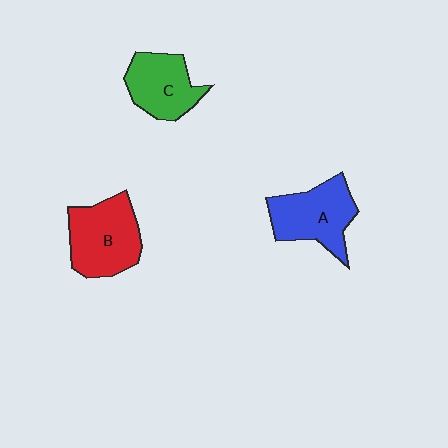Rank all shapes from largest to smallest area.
From largest to smallest: B (red), A (blue), C (green).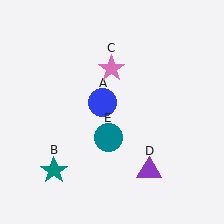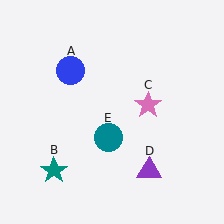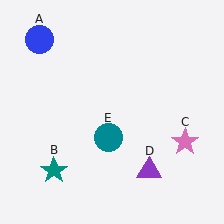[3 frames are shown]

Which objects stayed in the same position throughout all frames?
Teal star (object B) and purple triangle (object D) and teal circle (object E) remained stationary.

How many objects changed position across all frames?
2 objects changed position: blue circle (object A), pink star (object C).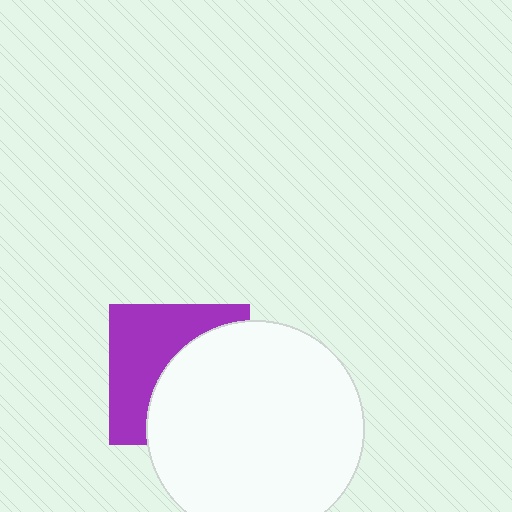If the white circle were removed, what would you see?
You would see the complete purple square.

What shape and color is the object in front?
The object in front is a white circle.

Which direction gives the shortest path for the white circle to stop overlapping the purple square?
Moving right gives the shortest separation.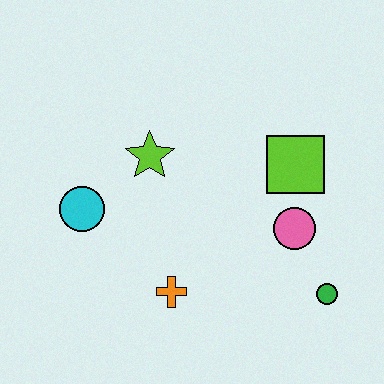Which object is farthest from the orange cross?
The lime square is farthest from the orange cross.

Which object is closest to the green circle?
The pink circle is closest to the green circle.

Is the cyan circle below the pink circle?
No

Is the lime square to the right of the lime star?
Yes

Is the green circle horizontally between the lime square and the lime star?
No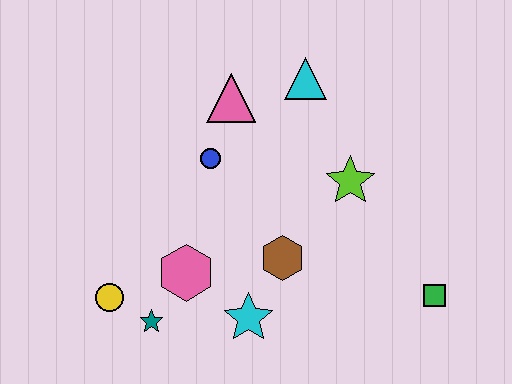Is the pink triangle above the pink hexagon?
Yes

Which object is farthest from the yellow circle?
The green square is farthest from the yellow circle.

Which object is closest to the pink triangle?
The blue circle is closest to the pink triangle.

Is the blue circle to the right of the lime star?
No